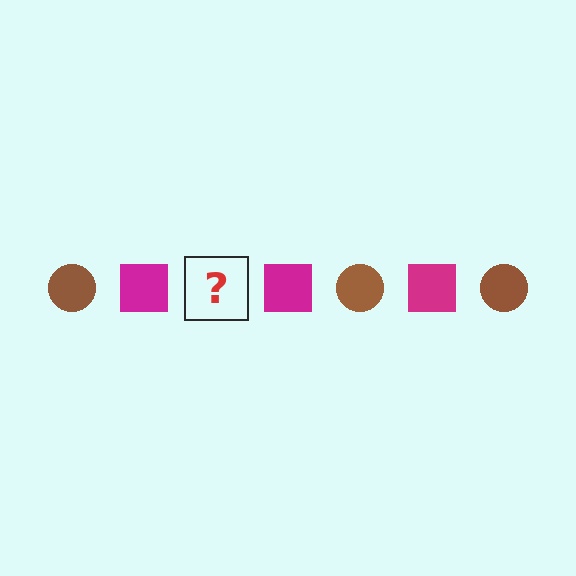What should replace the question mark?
The question mark should be replaced with a brown circle.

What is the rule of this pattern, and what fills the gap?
The rule is that the pattern alternates between brown circle and magenta square. The gap should be filled with a brown circle.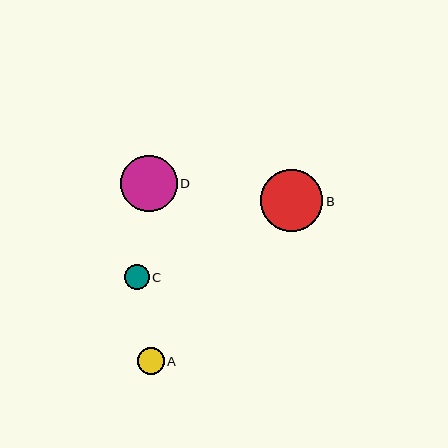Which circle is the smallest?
Circle C is the smallest with a size of approximately 25 pixels.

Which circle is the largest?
Circle B is the largest with a size of approximately 62 pixels.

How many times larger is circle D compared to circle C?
Circle D is approximately 2.2 times the size of circle C.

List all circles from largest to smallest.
From largest to smallest: B, D, A, C.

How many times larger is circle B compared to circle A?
Circle B is approximately 2.3 times the size of circle A.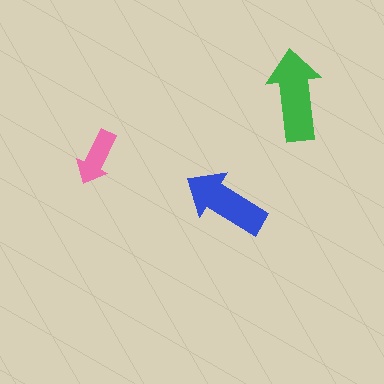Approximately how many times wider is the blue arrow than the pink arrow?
About 1.5 times wider.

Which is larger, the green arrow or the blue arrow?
The green one.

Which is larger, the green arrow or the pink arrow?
The green one.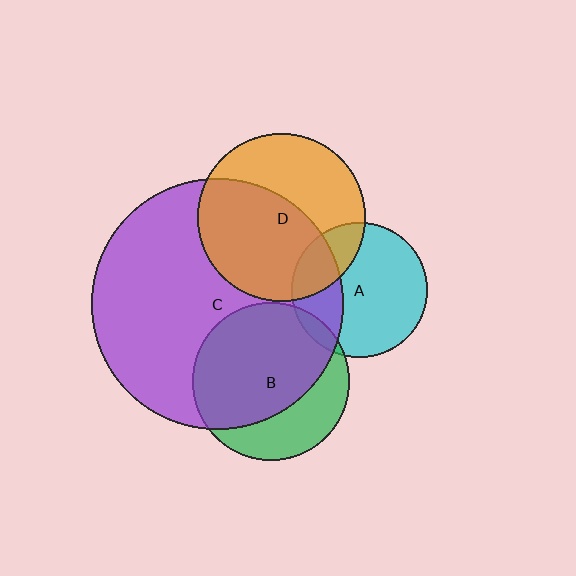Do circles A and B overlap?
Yes.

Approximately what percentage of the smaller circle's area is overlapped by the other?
Approximately 5%.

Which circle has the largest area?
Circle C (purple).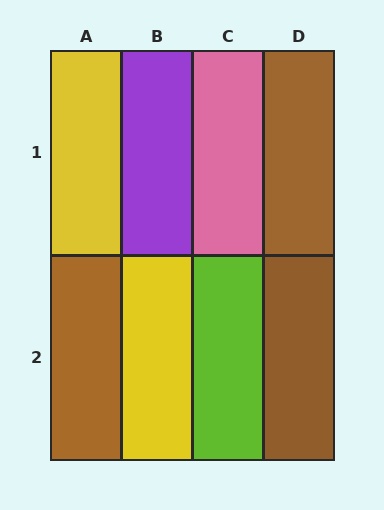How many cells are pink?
1 cell is pink.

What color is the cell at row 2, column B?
Yellow.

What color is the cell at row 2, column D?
Brown.